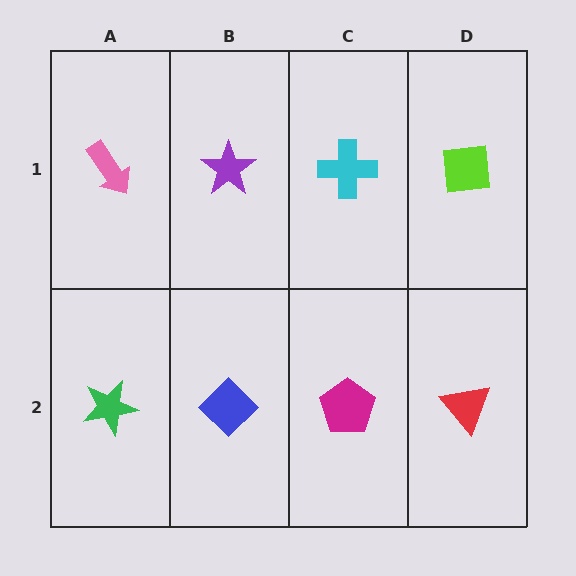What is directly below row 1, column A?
A green star.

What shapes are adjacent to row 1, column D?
A red triangle (row 2, column D), a cyan cross (row 1, column C).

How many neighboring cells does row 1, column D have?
2.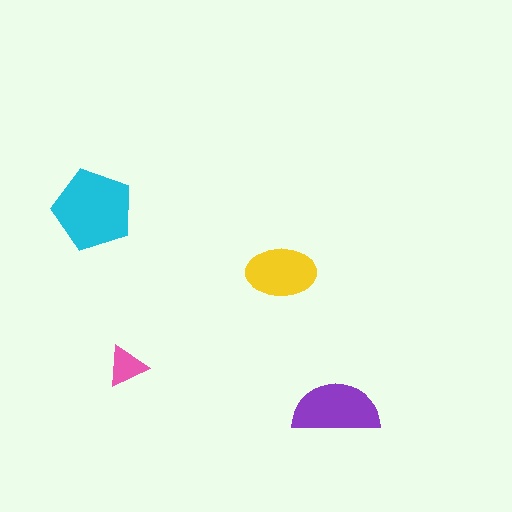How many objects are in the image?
There are 4 objects in the image.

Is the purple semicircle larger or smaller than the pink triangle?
Larger.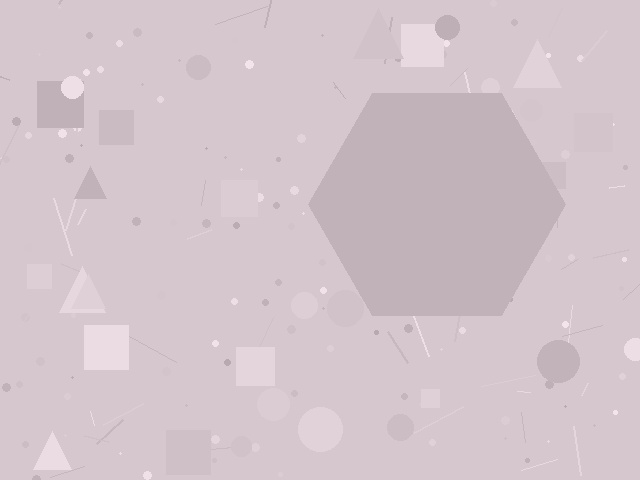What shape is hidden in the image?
A hexagon is hidden in the image.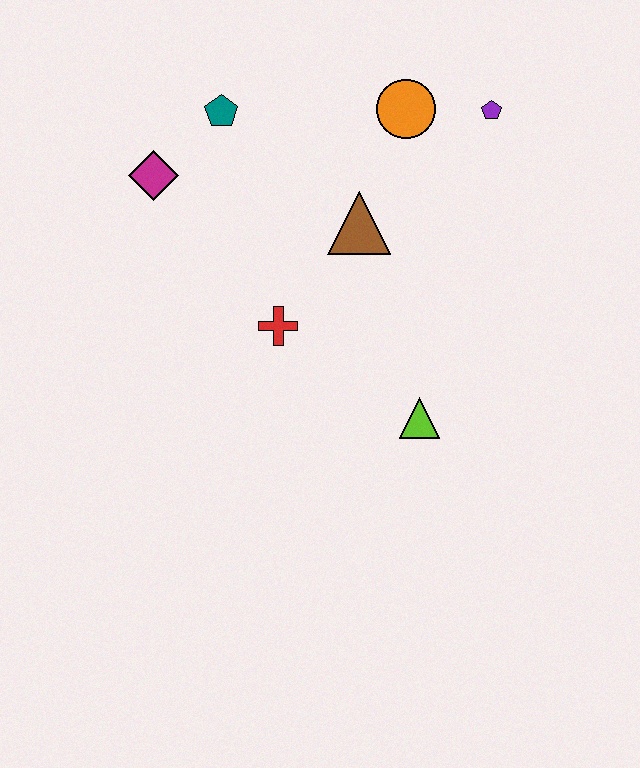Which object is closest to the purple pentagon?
The orange circle is closest to the purple pentagon.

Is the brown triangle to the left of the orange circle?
Yes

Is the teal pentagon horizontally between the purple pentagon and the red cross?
No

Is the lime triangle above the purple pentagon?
No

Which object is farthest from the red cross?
The purple pentagon is farthest from the red cross.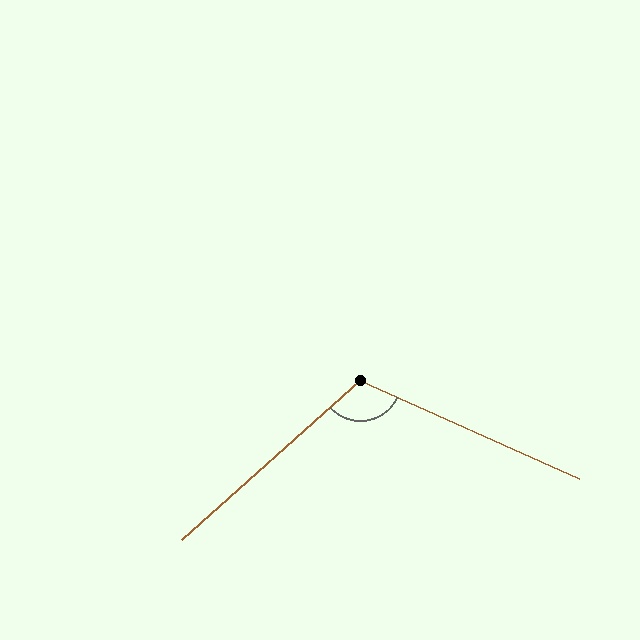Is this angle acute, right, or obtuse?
It is obtuse.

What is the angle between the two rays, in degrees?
Approximately 114 degrees.